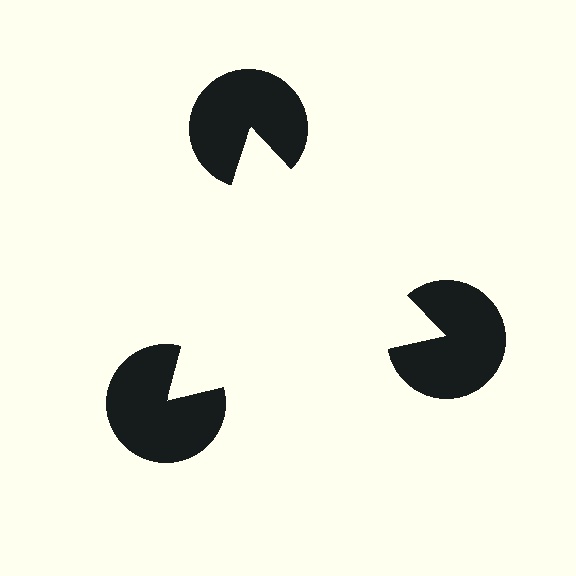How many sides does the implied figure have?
3 sides.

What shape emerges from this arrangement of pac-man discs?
An illusory triangle — its edges are inferred from the aligned wedge cuts in the pac-man discs, not physically drawn.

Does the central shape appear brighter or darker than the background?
It typically appears slightly brighter than the background, even though no actual brightness change is drawn.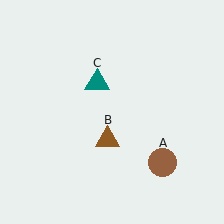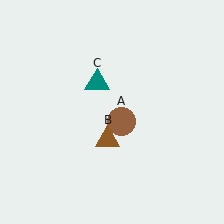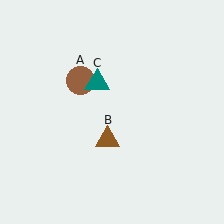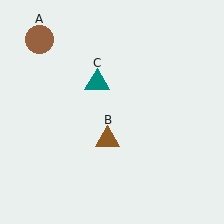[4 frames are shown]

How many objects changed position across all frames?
1 object changed position: brown circle (object A).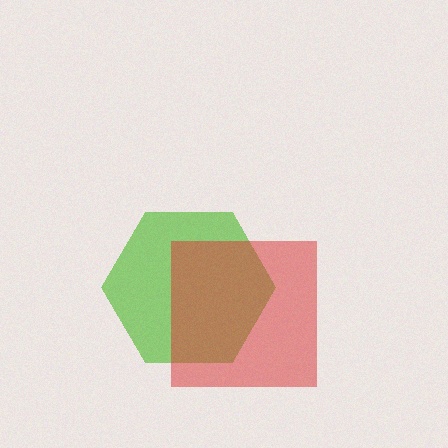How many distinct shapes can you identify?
There are 2 distinct shapes: a lime hexagon, a red square.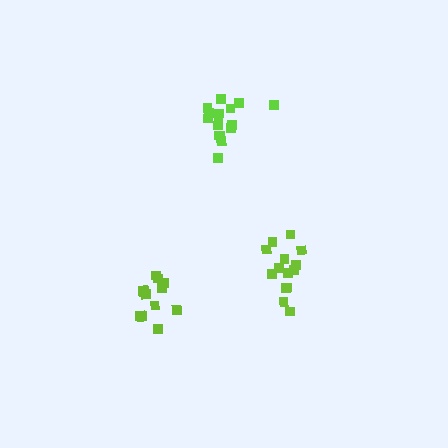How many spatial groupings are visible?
There are 3 spatial groupings.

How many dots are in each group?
Group 1: 14 dots, Group 2: 16 dots, Group 3: 12 dots (42 total).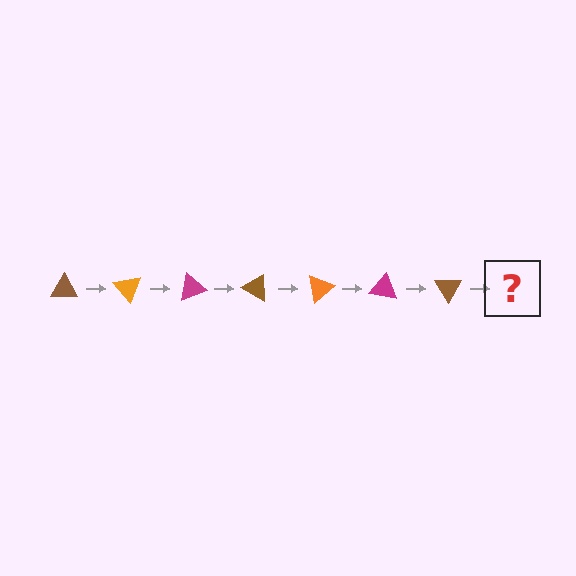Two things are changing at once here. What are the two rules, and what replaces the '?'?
The two rules are that it rotates 50 degrees each step and the color cycles through brown, orange, and magenta. The '?' should be an orange triangle, rotated 350 degrees from the start.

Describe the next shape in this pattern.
It should be an orange triangle, rotated 350 degrees from the start.